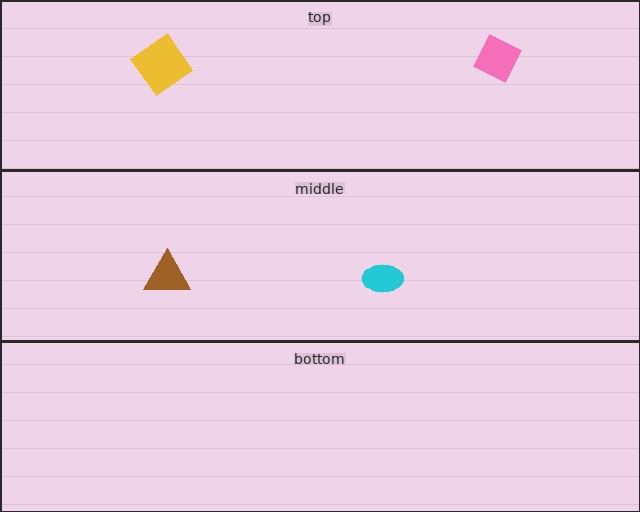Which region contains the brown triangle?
The middle region.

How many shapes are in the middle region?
2.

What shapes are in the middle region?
The brown triangle, the cyan ellipse.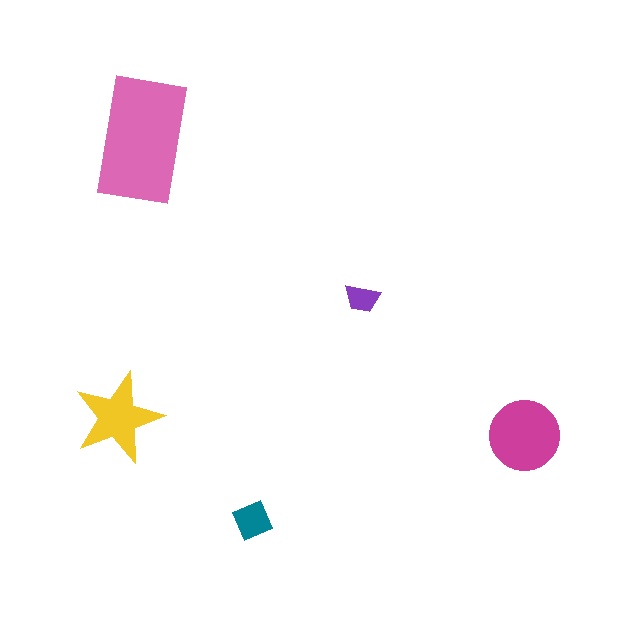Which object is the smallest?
The purple trapezoid.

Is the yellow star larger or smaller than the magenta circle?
Smaller.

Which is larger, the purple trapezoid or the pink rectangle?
The pink rectangle.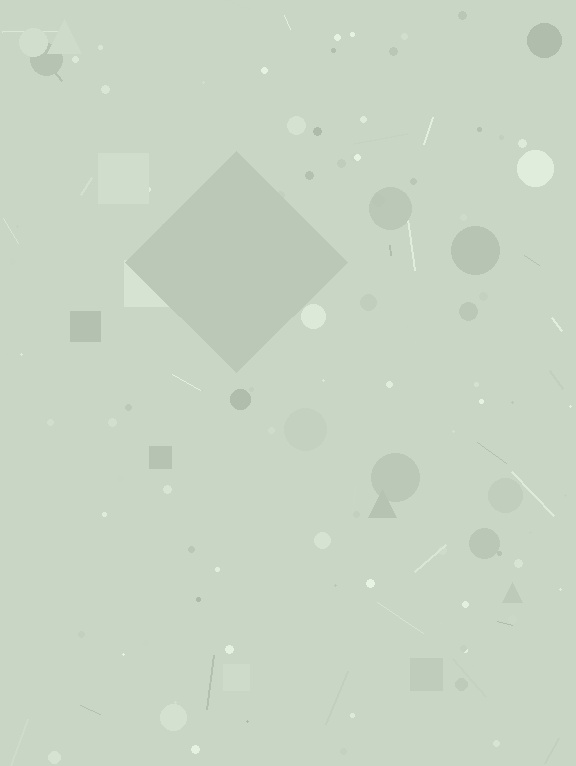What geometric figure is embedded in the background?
A diamond is embedded in the background.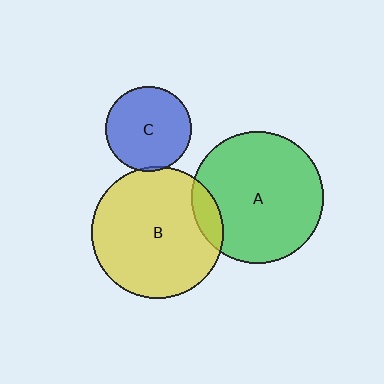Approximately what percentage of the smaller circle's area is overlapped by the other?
Approximately 5%.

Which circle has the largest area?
Circle B (yellow).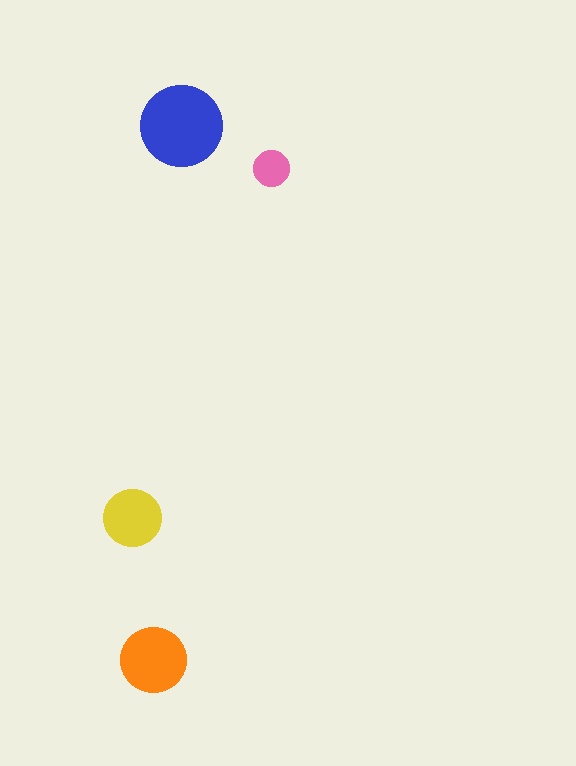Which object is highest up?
The blue circle is topmost.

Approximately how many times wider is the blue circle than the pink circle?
About 2 times wider.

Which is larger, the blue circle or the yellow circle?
The blue one.